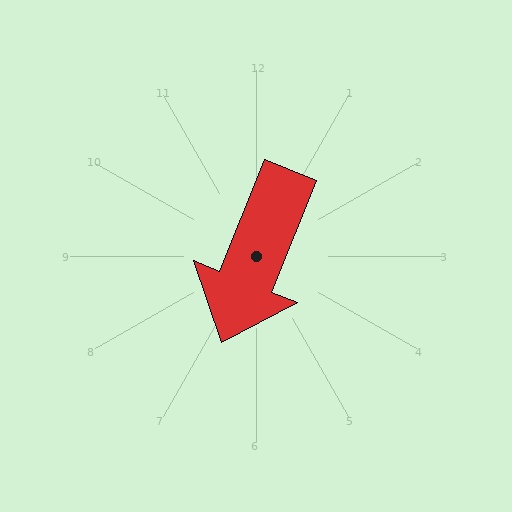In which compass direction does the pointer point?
South.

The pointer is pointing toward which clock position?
Roughly 7 o'clock.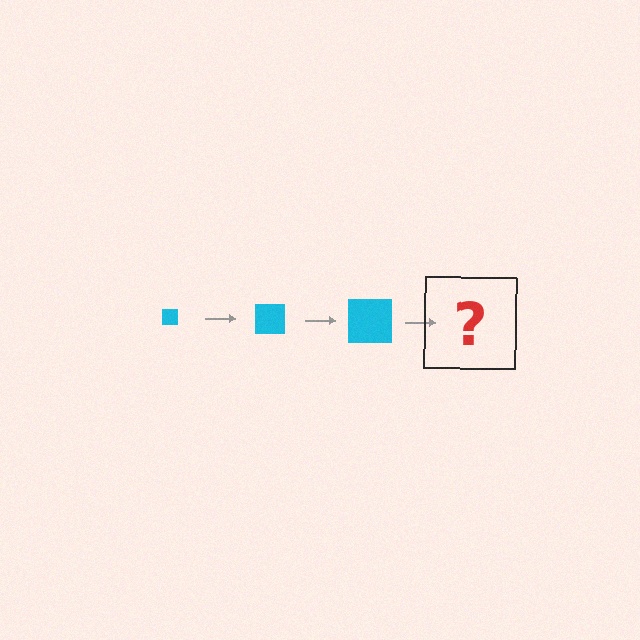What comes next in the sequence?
The next element should be a cyan square, larger than the previous one.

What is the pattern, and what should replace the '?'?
The pattern is that the square gets progressively larger each step. The '?' should be a cyan square, larger than the previous one.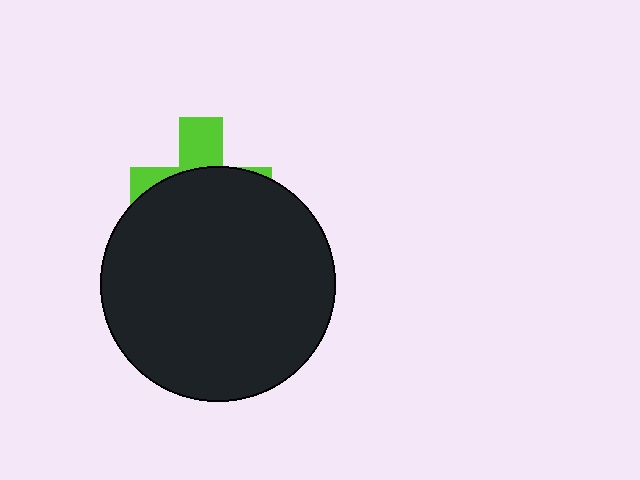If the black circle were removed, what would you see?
You would see the complete lime cross.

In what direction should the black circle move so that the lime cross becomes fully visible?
The black circle should move down. That is the shortest direction to clear the overlap and leave the lime cross fully visible.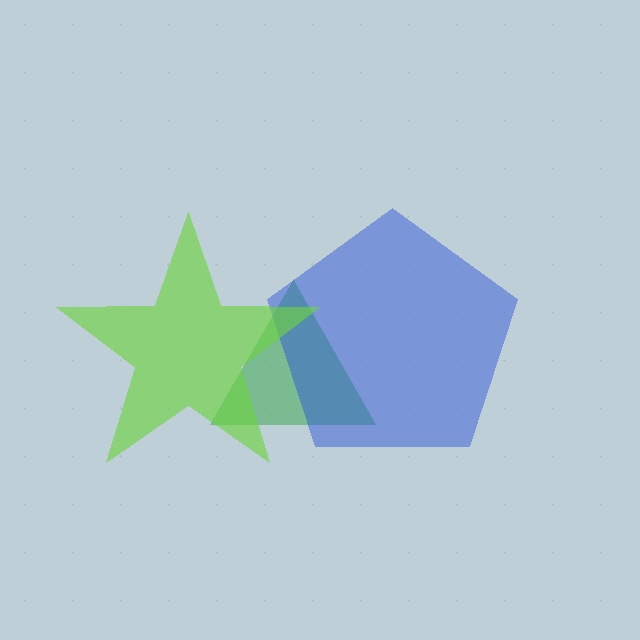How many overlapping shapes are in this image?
There are 3 overlapping shapes in the image.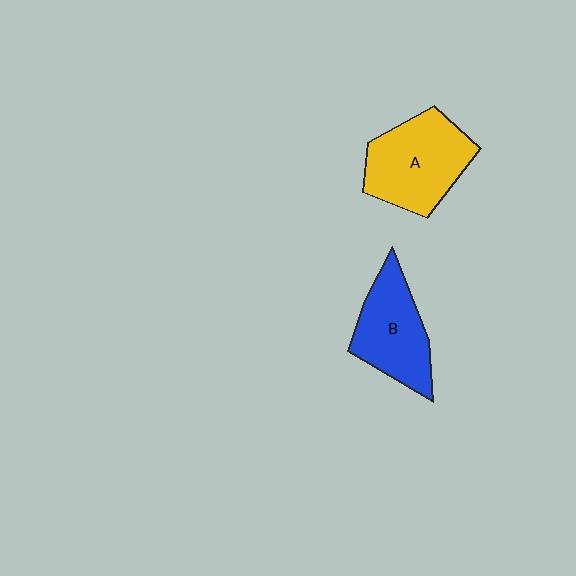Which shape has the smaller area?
Shape B (blue).